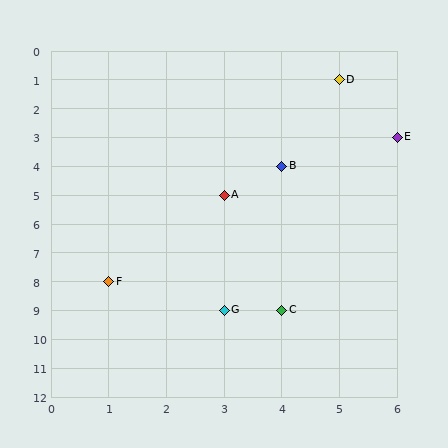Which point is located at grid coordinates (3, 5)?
Point A is at (3, 5).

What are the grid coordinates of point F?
Point F is at grid coordinates (1, 8).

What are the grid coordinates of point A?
Point A is at grid coordinates (3, 5).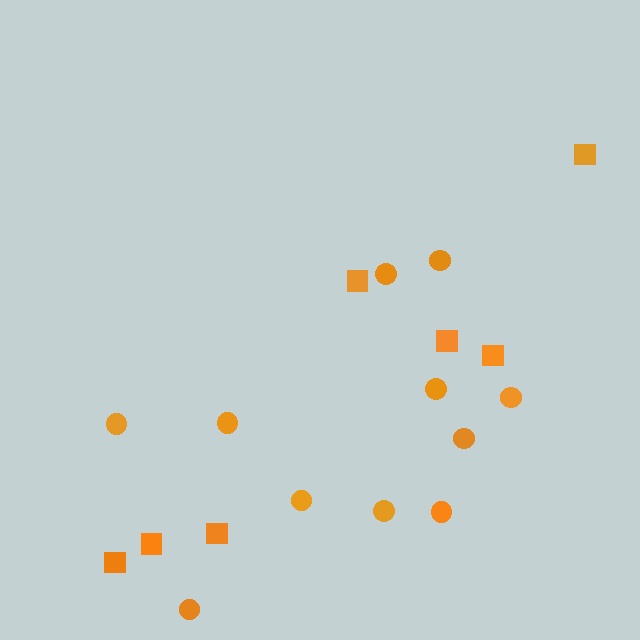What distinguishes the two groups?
There are 2 groups: one group of circles (11) and one group of squares (7).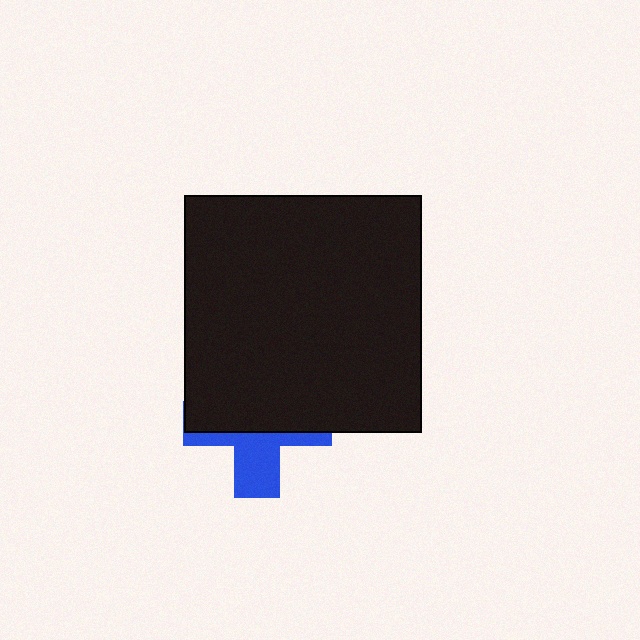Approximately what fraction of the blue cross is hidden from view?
Roughly 63% of the blue cross is hidden behind the black square.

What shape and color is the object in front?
The object in front is a black square.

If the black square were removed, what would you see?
You would see the complete blue cross.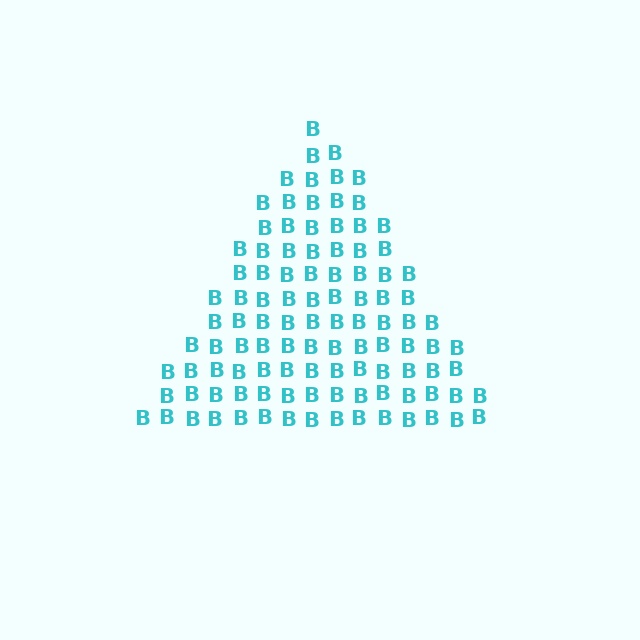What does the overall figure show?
The overall figure shows a triangle.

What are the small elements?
The small elements are letter B's.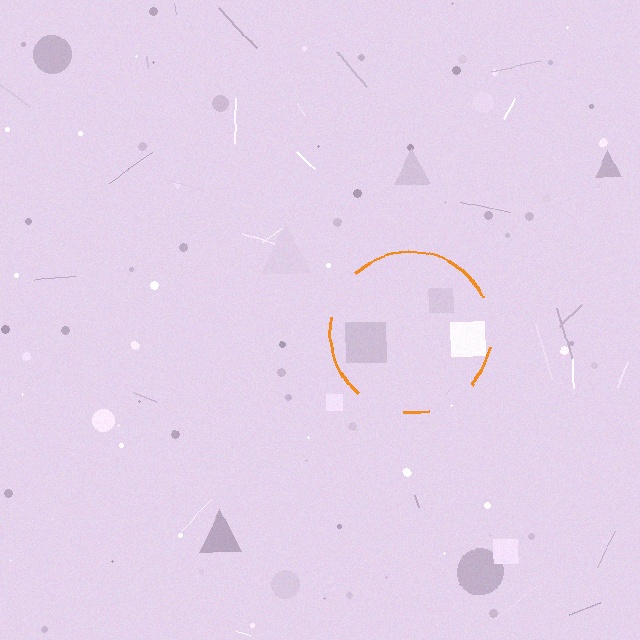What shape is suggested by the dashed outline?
The dashed outline suggests a circle.